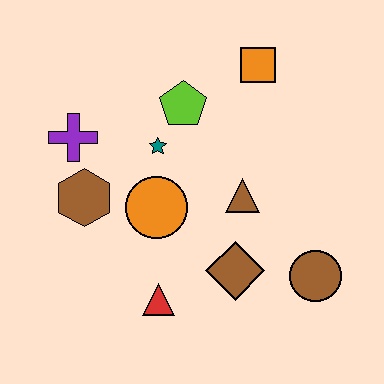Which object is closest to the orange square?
The lime pentagon is closest to the orange square.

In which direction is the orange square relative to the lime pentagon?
The orange square is to the right of the lime pentagon.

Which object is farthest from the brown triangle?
The purple cross is farthest from the brown triangle.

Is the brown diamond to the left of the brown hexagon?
No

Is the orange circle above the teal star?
No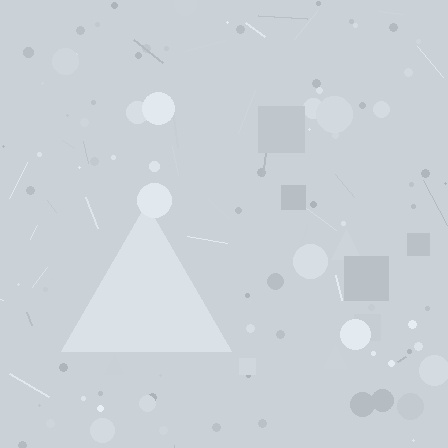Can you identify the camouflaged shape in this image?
The camouflaged shape is a triangle.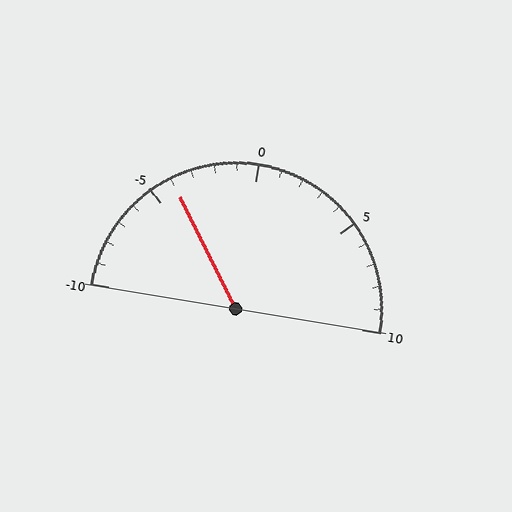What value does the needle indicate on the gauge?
The needle indicates approximately -4.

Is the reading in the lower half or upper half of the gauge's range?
The reading is in the lower half of the range (-10 to 10).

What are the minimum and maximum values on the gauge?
The gauge ranges from -10 to 10.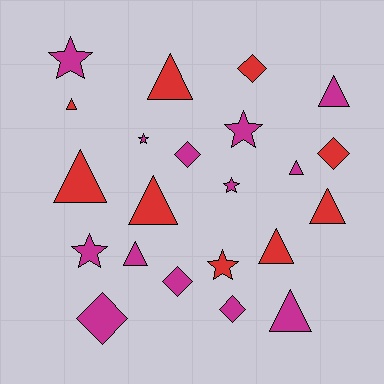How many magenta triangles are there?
There are 4 magenta triangles.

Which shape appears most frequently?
Triangle, with 10 objects.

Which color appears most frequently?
Magenta, with 13 objects.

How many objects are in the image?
There are 22 objects.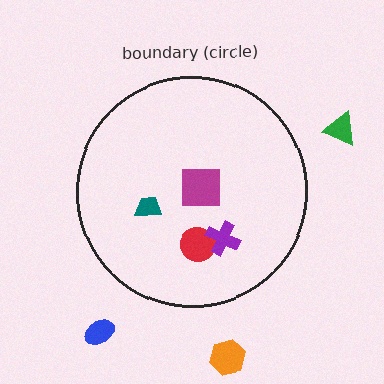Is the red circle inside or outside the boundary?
Inside.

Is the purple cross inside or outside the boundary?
Inside.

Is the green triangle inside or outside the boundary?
Outside.